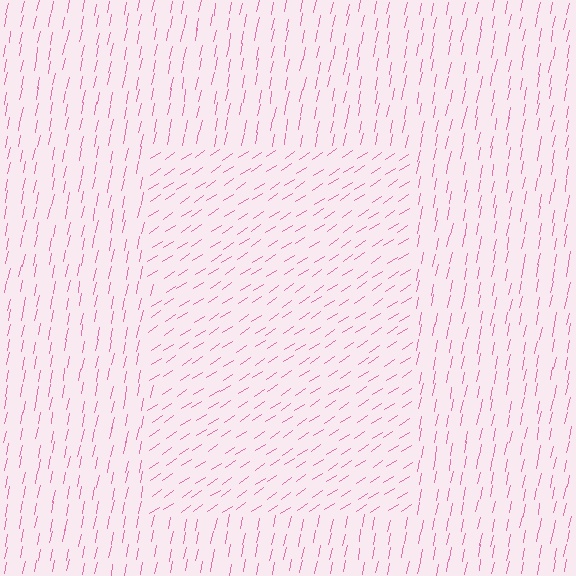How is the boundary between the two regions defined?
The boundary is defined purely by a change in line orientation (approximately 45 degrees difference). All lines are the same color and thickness.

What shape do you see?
I see a rectangle.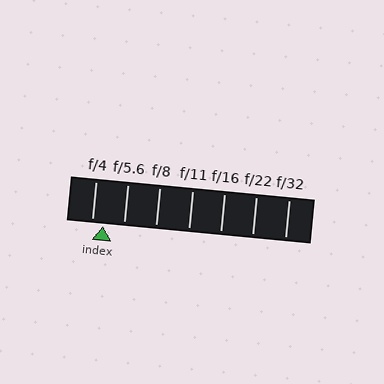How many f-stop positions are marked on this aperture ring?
There are 7 f-stop positions marked.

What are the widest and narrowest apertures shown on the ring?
The widest aperture shown is f/4 and the narrowest is f/32.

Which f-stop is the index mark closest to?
The index mark is closest to f/4.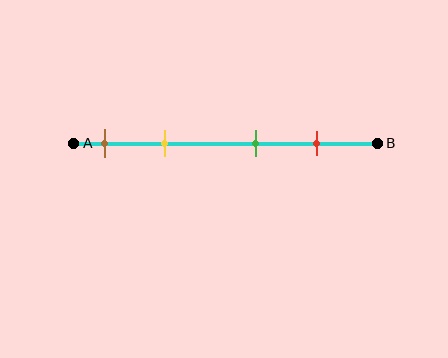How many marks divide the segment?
There are 4 marks dividing the segment.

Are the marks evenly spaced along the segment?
No, the marks are not evenly spaced.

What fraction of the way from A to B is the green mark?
The green mark is approximately 60% (0.6) of the way from A to B.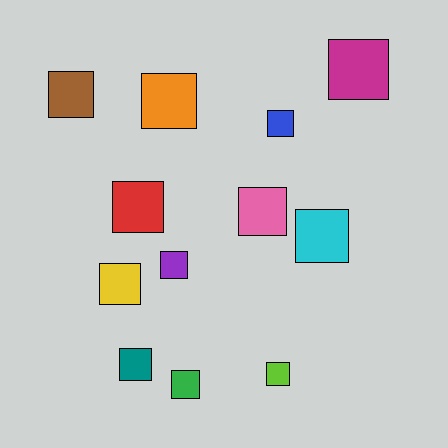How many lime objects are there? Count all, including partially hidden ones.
There is 1 lime object.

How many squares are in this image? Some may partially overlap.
There are 12 squares.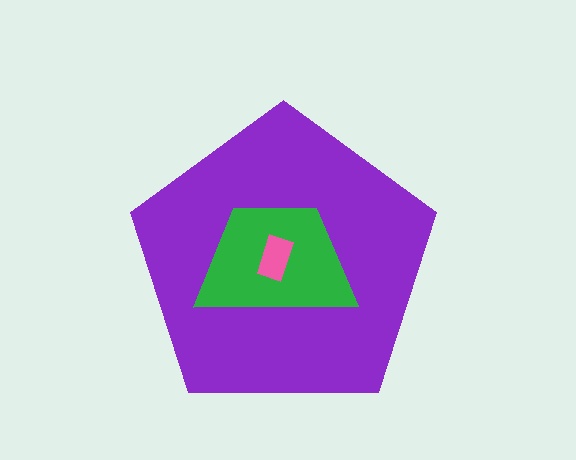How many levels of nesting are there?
3.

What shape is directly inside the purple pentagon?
The green trapezoid.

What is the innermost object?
The pink rectangle.